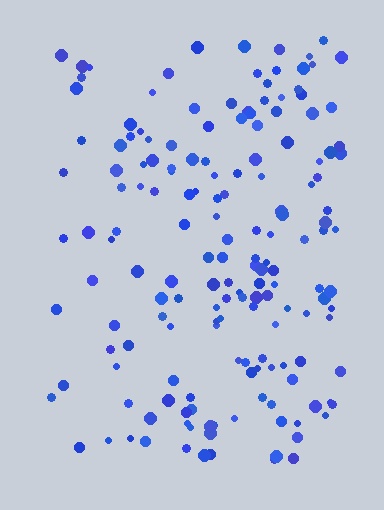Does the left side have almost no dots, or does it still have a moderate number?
Still a moderate number, just noticeably fewer than the right.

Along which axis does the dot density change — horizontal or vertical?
Horizontal.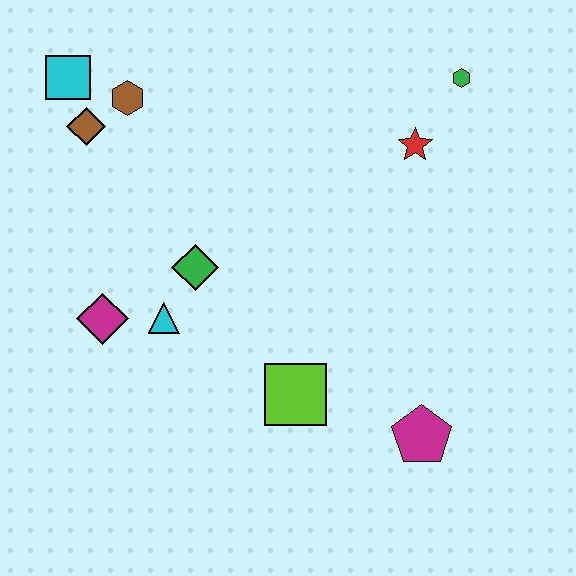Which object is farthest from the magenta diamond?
The green hexagon is farthest from the magenta diamond.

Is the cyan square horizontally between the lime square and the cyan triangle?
No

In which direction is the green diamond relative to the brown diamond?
The green diamond is below the brown diamond.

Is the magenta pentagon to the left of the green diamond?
No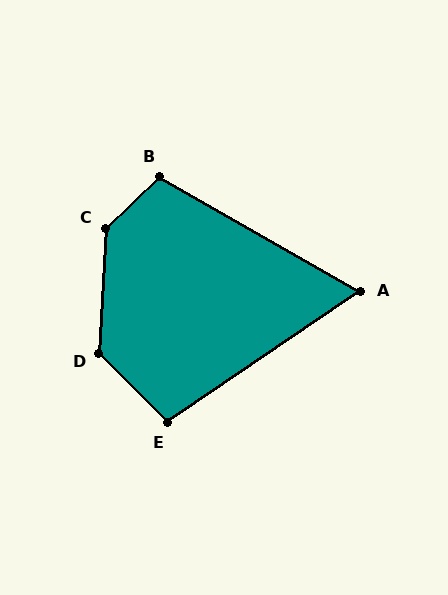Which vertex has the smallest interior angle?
A, at approximately 64 degrees.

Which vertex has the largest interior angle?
C, at approximately 137 degrees.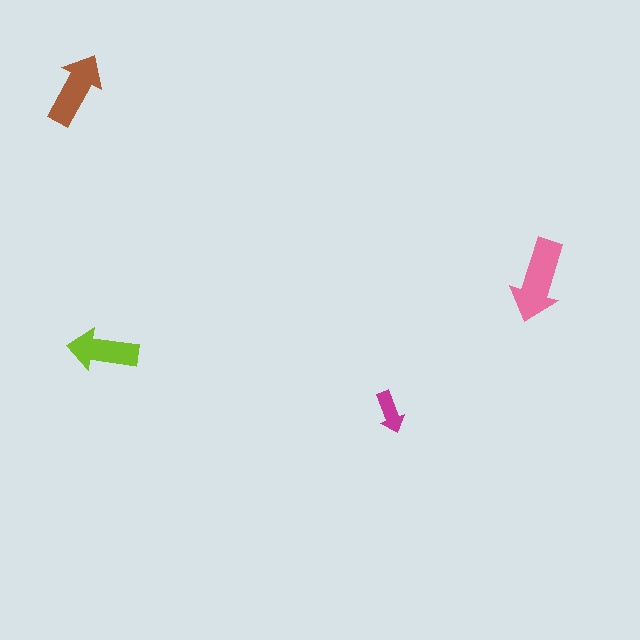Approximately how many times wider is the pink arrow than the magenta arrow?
About 2 times wider.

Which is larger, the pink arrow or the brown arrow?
The pink one.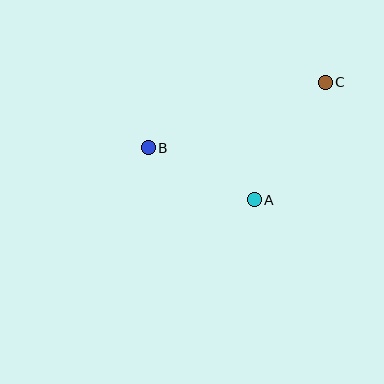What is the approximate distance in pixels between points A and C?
The distance between A and C is approximately 137 pixels.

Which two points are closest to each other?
Points A and B are closest to each other.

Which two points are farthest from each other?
Points B and C are farthest from each other.